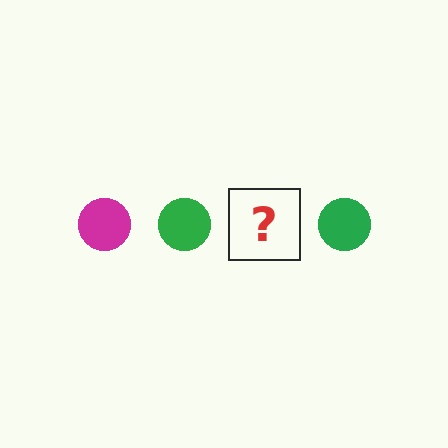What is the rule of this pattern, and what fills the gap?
The rule is that the pattern cycles through magenta, green circles. The gap should be filled with a magenta circle.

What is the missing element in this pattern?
The missing element is a magenta circle.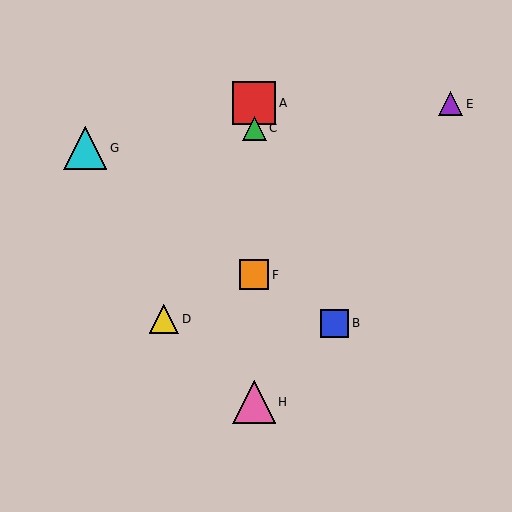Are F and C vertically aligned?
Yes, both are at x≈254.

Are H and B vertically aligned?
No, H is at x≈254 and B is at x≈335.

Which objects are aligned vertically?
Objects A, C, F, H are aligned vertically.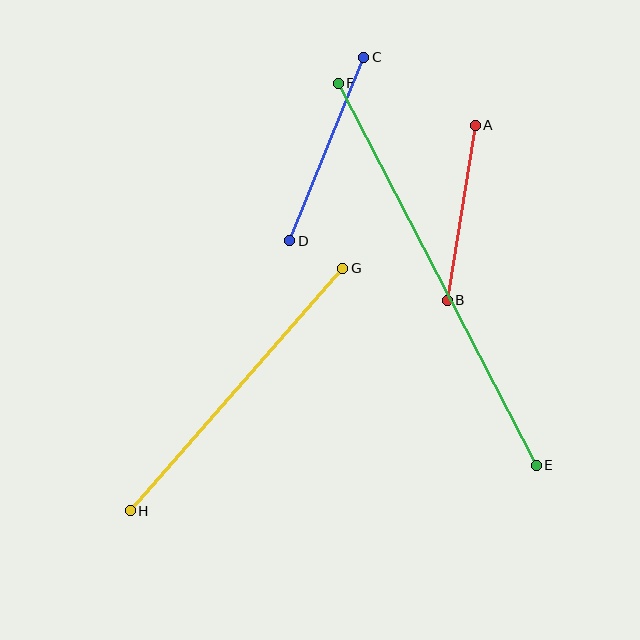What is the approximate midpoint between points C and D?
The midpoint is at approximately (327, 149) pixels.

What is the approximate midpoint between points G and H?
The midpoint is at approximately (237, 390) pixels.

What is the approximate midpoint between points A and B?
The midpoint is at approximately (461, 213) pixels.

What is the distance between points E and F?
The distance is approximately 430 pixels.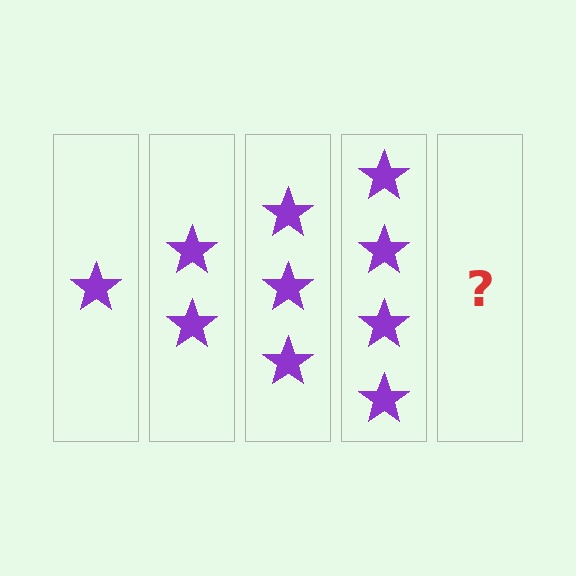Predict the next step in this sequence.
The next step is 5 stars.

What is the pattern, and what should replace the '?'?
The pattern is that each step adds one more star. The '?' should be 5 stars.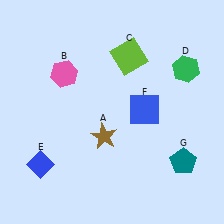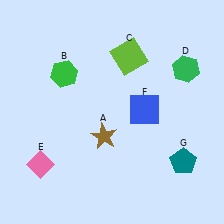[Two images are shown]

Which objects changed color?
B changed from pink to green. E changed from blue to pink.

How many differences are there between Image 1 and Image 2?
There are 2 differences between the two images.